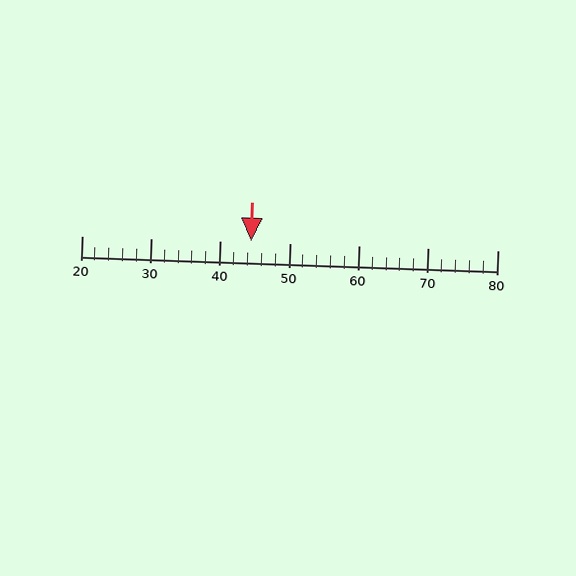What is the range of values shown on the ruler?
The ruler shows values from 20 to 80.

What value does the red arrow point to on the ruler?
The red arrow points to approximately 44.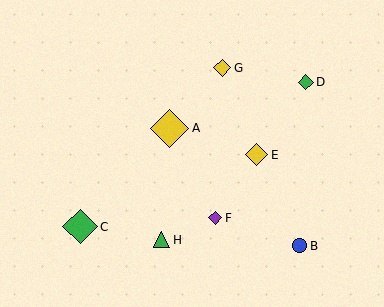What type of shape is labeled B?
Shape B is a blue circle.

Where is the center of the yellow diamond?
The center of the yellow diamond is at (257, 155).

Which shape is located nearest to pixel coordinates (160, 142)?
The yellow diamond (labeled A) at (170, 128) is nearest to that location.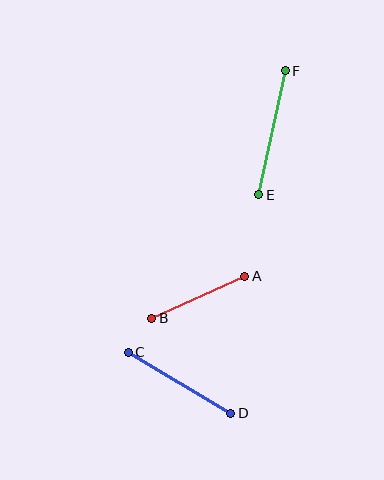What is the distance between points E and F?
The distance is approximately 127 pixels.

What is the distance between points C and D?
The distance is approximately 119 pixels.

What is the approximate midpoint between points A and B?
The midpoint is at approximately (198, 297) pixels.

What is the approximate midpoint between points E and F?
The midpoint is at approximately (272, 133) pixels.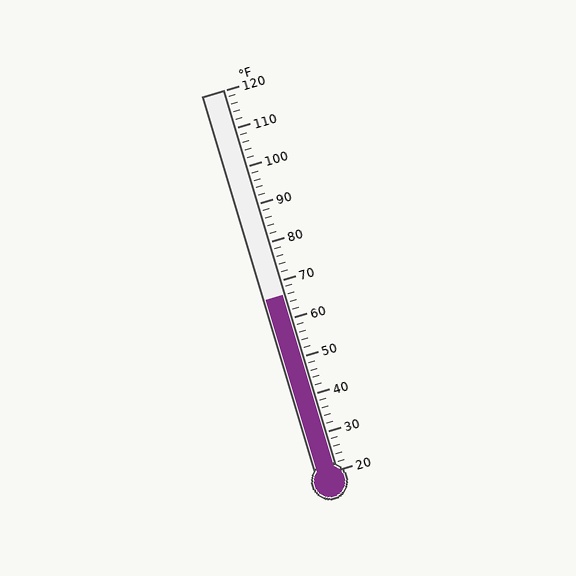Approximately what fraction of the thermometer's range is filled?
The thermometer is filled to approximately 45% of its range.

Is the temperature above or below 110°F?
The temperature is below 110°F.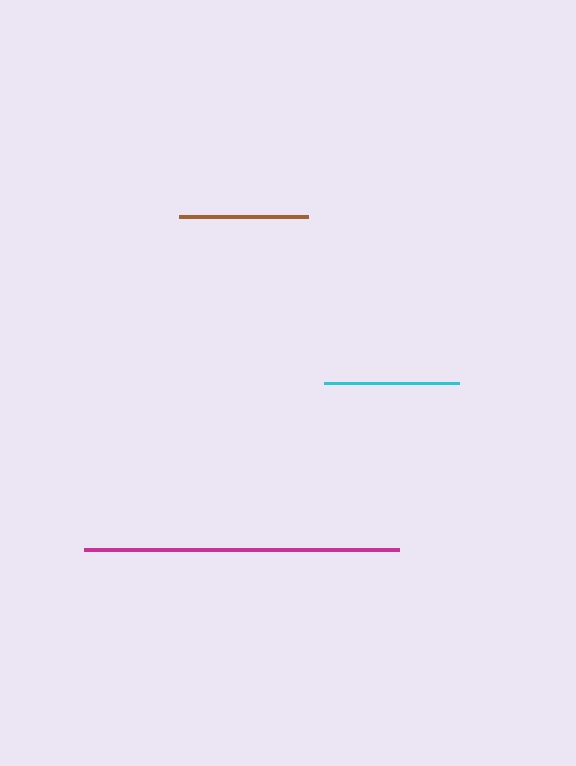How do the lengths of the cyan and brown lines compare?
The cyan and brown lines are approximately the same length.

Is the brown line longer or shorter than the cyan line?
The cyan line is longer than the brown line.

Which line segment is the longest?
The magenta line is the longest at approximately 316 pixels.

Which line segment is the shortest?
The brown line is the shortest at approximately 129 pixels.